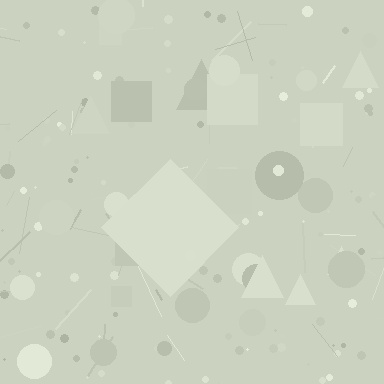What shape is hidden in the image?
A diamond is hidden in the image.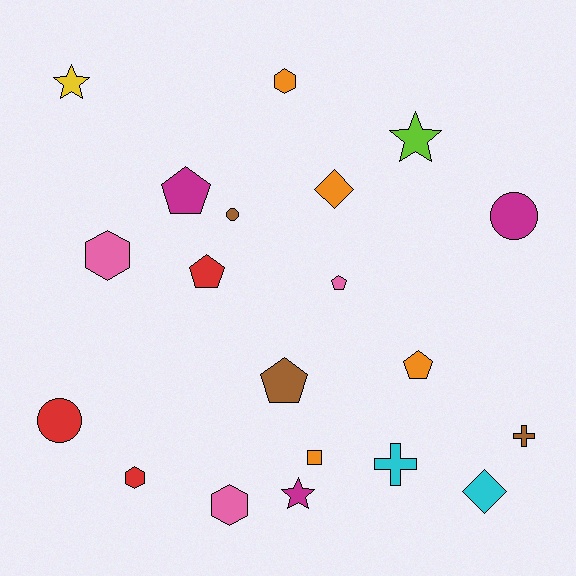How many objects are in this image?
There are 20 objects.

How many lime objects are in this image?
There is 1 lime object.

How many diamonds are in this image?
There are 2 diamonds.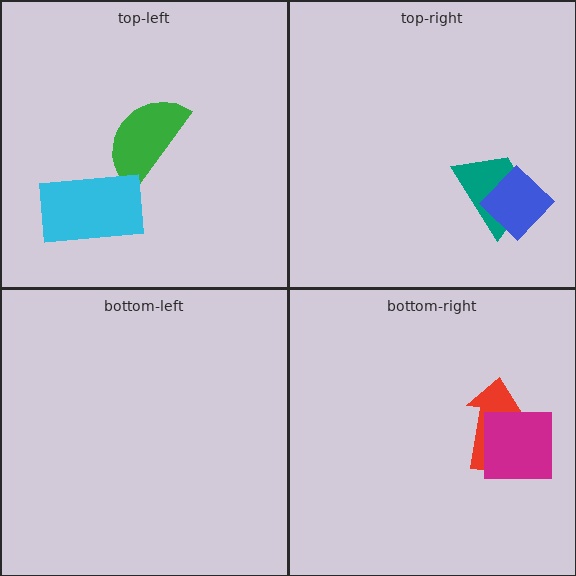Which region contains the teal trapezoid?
The top-right region.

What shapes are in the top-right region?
The teal trapezoid, the blue diamond.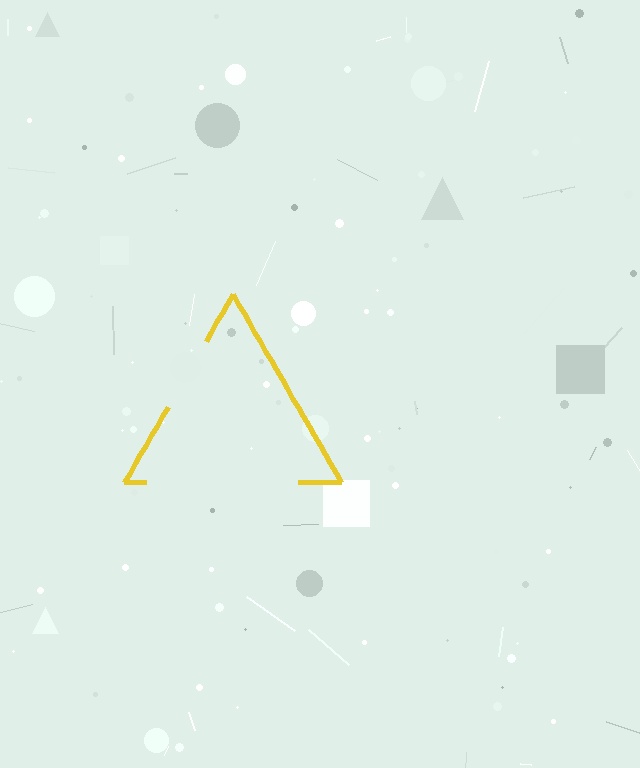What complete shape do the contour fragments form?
The contour fragments form a triangle.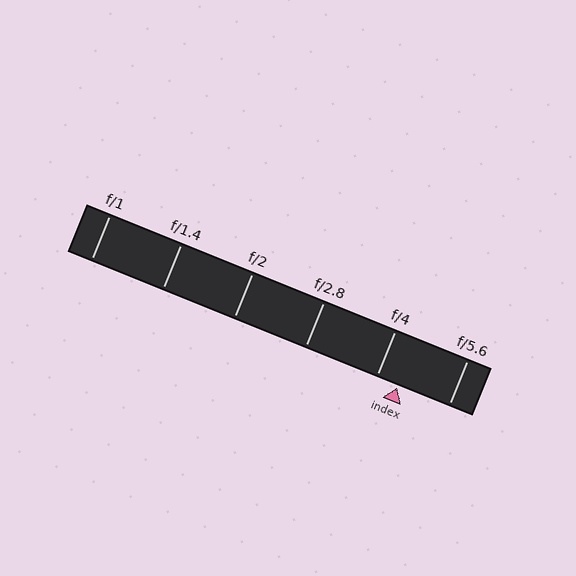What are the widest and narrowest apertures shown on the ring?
The widest aperture shown is f/1 and the narrowest is f/5.6.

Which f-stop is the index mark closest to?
The index mark is closest to f/4.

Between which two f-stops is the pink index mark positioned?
The index mark is between f/4 and f/5.6.